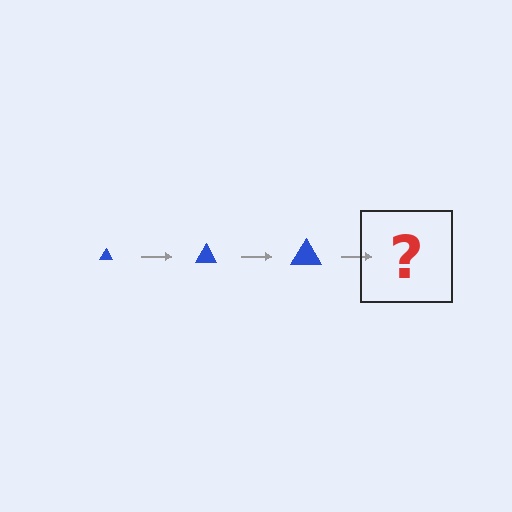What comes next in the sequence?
The next element should be a blue triangle, larger than the previous one.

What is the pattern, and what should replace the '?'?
The pattern is that the triangle gets progressively larger each step. The '?' should be a blue triangle, larger than the previous one.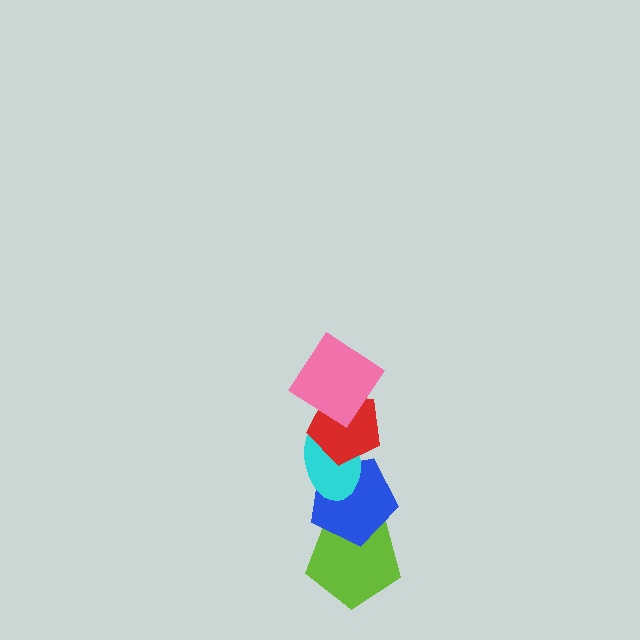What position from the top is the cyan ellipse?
The cyan ellipse is 3rd from the top.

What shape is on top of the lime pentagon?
The blue pentagon is on top of the lime pentagon.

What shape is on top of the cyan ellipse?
The red pentagon is on top of the cyan ellipse.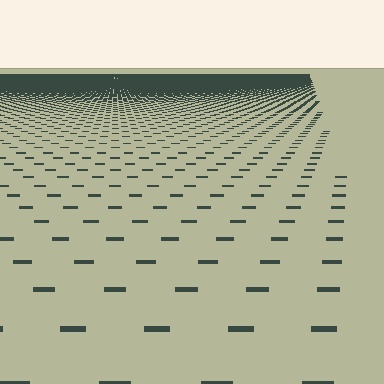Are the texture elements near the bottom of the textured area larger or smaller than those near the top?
Larger. Near the bottom, elements are closer to the viewer and appear at a bigger on-screen size.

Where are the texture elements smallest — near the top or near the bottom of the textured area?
Near the top.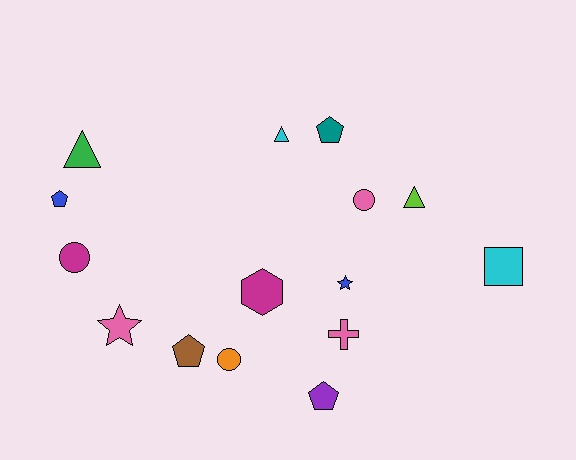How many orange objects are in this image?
There is 1 orange object.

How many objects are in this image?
There are 15 objects.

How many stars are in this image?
There are 2 stars.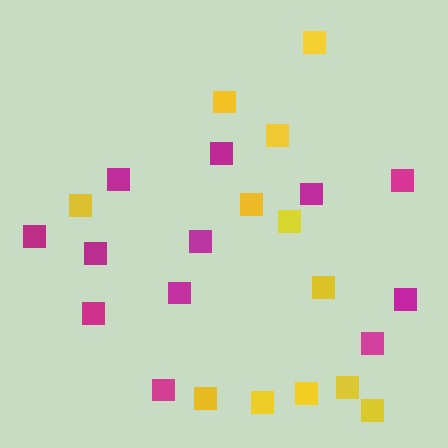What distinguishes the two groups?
There are 2 groups: one group of yellow squares (12) and one group of magenta squares (12).